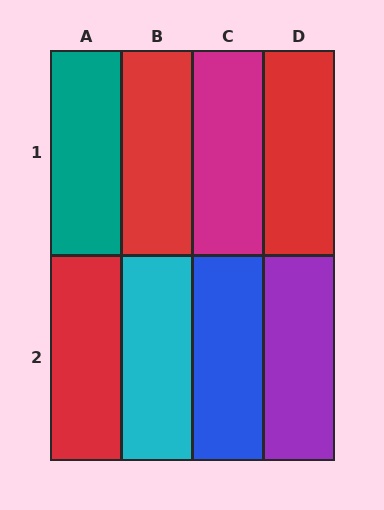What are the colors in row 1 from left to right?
Teal, red, magenta, red.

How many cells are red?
3 cells are red.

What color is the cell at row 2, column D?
Purple.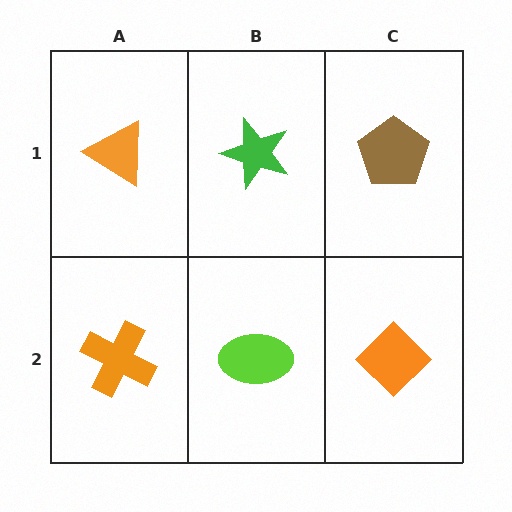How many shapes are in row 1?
3 shapes.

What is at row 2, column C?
An orange diamond.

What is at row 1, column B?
A green star.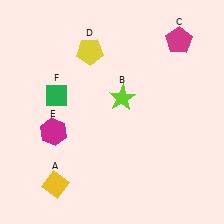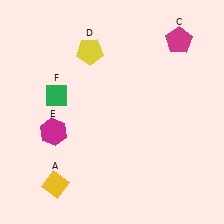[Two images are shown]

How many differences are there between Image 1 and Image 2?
There is 1 difference between the two images.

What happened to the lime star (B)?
The lime star (B) was removed in Image 2. It was in the top-right area of Image 1.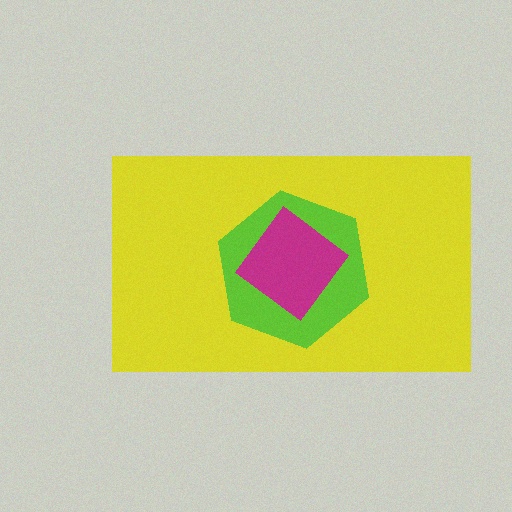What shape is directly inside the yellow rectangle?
The lime hexagon.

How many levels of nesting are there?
3.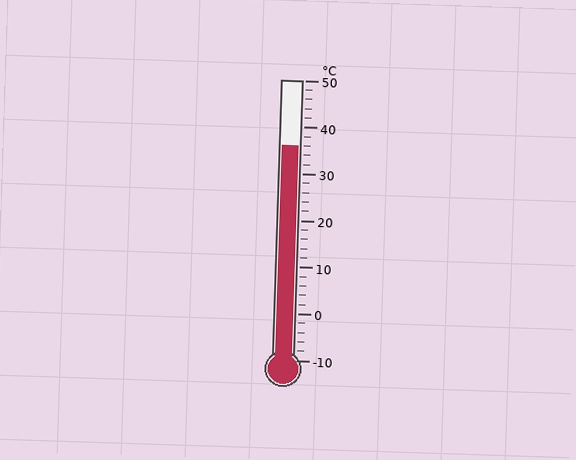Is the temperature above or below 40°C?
The temperature is below 40°C.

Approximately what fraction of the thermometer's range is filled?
The thermometer is filled to approximately 75% of its range.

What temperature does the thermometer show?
The thermometer shows approximately 36°C.